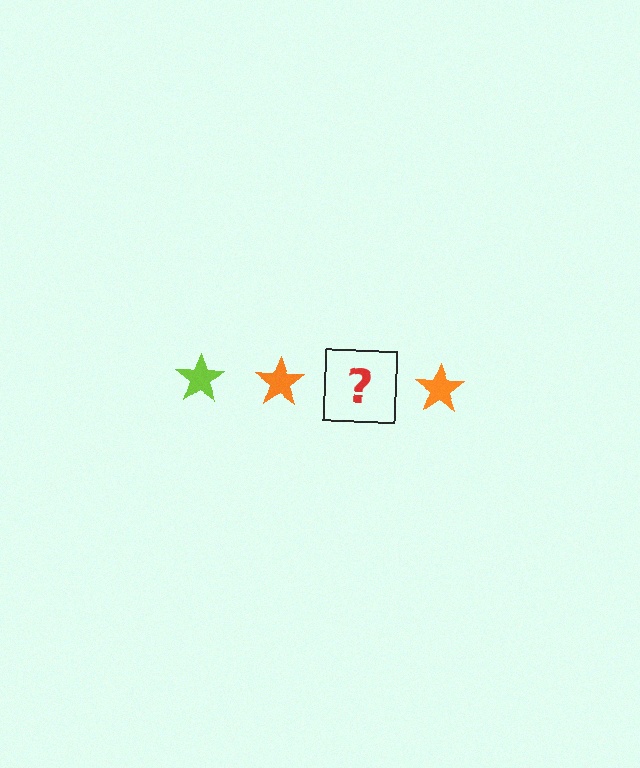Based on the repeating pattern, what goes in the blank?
The blank should be a lime star.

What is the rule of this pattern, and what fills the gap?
The rule is that the pattern cycles through lime, orange stars. The gap should be filled with a lime star.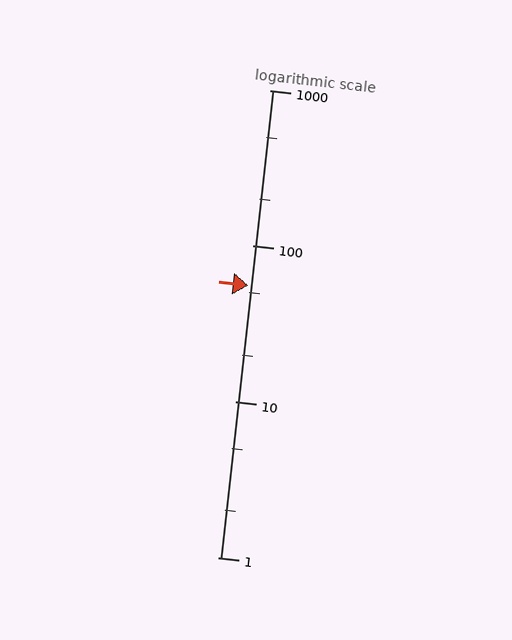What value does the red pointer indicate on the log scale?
The pointer indicates approximately 56.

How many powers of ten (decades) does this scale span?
The scale spans 3 decades, from 1 to 1000.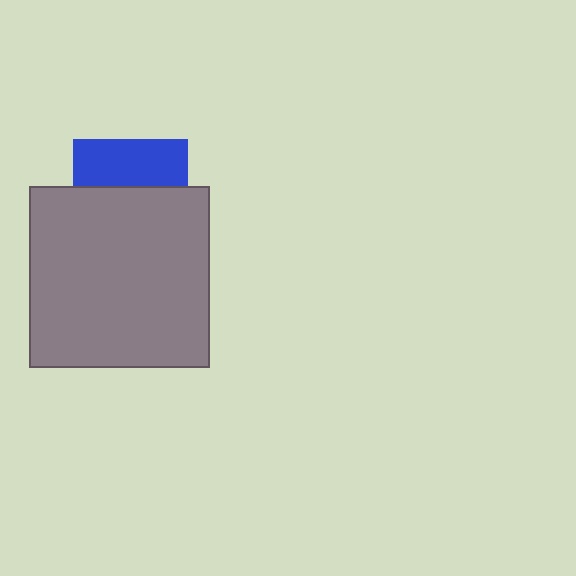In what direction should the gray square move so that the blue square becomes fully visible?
The gray square should move down. That is the shortest direction to clear the overlap and leave the blue square fully visible.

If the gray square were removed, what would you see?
You would see the complete blue square.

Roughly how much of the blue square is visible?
A small part of it is visible (roughly 40%).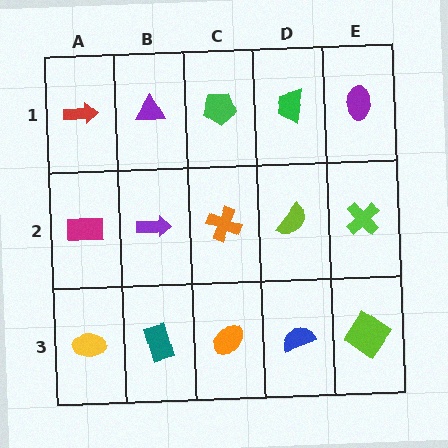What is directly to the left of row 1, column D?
A green pentagon.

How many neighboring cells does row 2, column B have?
4.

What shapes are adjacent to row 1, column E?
A lime cross (row 2, column E), a green trapezoid (row 1, column D).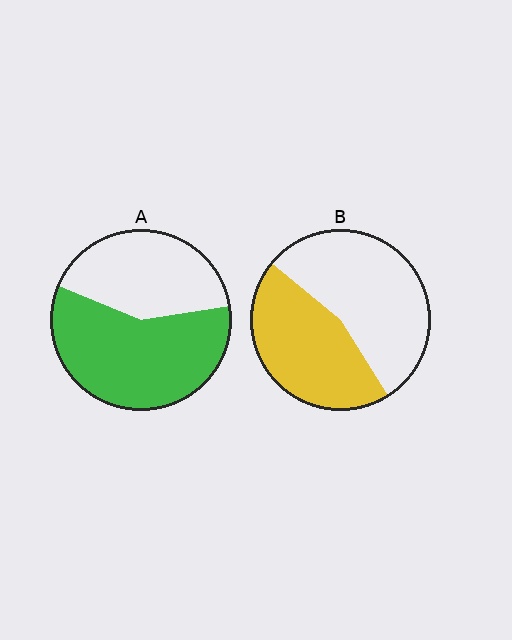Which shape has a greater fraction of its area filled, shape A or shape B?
Shape A.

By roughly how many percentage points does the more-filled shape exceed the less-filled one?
By roughly 15 percentage points (A over B).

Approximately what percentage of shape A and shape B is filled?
A is approximately 60% and B is approximately 45%.